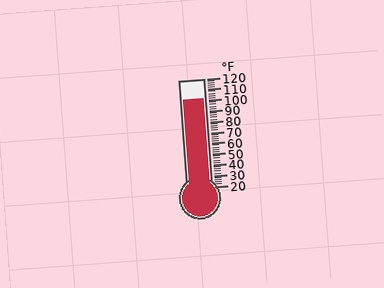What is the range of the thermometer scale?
The thermometer scale ranges from 20°F to 120°F.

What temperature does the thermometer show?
The thermometer shows approximately 102°F.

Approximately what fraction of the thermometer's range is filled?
The thermometer is filled to approximately 80% of its range.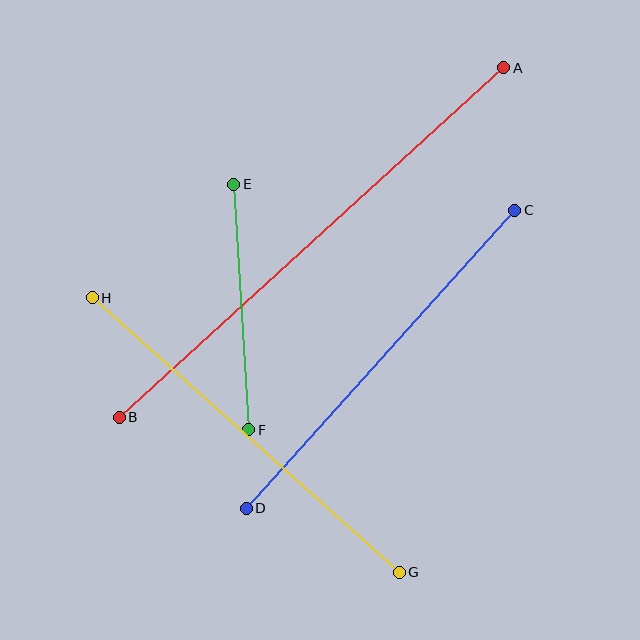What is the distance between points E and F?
The distance is approximately 246 pixels.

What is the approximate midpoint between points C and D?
The midpoint is at approximately (380, 359) pixels.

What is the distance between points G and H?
The distance is approximately 411 pixels.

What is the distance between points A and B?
The distance is approximately 520 pixels.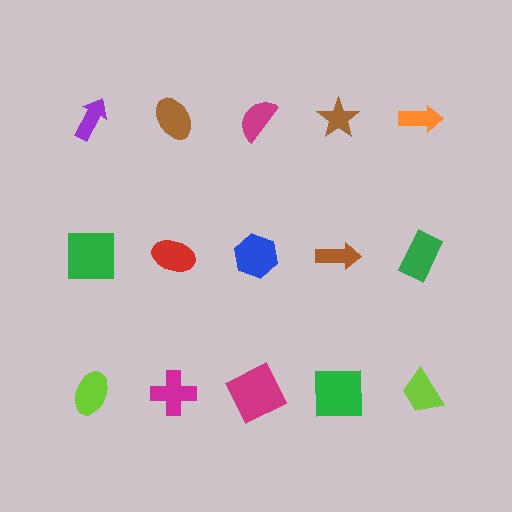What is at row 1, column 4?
A brown star.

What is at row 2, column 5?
A green rectangle.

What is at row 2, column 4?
A brown arrow.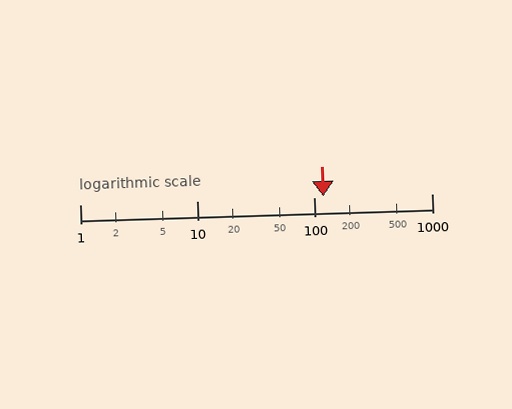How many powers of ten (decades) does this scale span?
The scale spans 3 decades, from 1 to 1000.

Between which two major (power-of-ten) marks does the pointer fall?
The pointer is between 100 and 1000.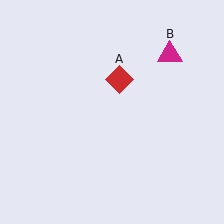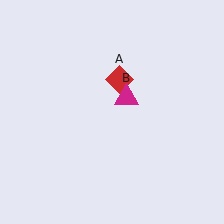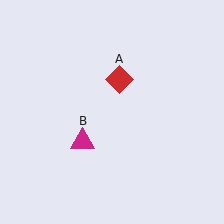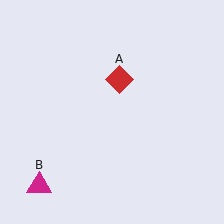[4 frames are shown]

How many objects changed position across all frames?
1 object changed position: magenta triangle (object B).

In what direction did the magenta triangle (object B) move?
The magenta triangle (object B) moved down and to the left.